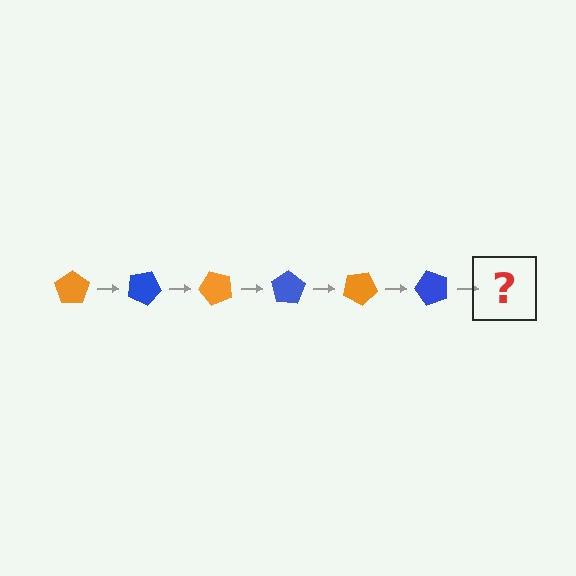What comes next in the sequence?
The next element should be an orange pentagon, rotated 150 degrees from the start.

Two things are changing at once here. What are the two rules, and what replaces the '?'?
The two rules are that it rotates 25 degrees each step and the color cycles through orange and blue. The '?' should be an orange pentagon, rotated 150 degrees from the start.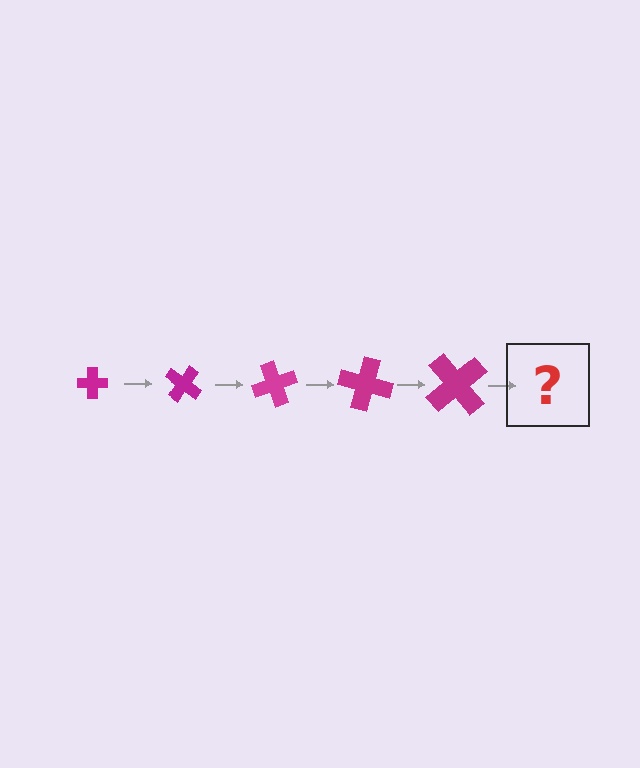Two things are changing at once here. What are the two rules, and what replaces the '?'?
The two rules are that the cross grows larger each step and it rotates 35 degrees each step. The '?' should be a cross, larger than the previous one and rotated 175 degrees from the start.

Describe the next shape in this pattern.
It should be a cross, larger than the previous one and rotated 175 degrees from the start.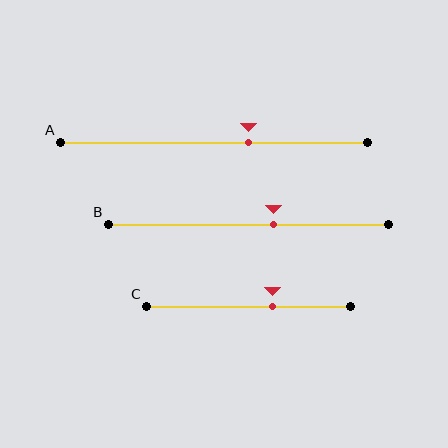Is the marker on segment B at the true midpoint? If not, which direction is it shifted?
No, the marker on segment B is shifted to the right by about 9% of the segment length.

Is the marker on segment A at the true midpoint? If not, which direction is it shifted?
No, the marker on segment A is shifted to the right by about 11% of the segment length.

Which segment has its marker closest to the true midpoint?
Segment B has its marker closest to the true midpoint.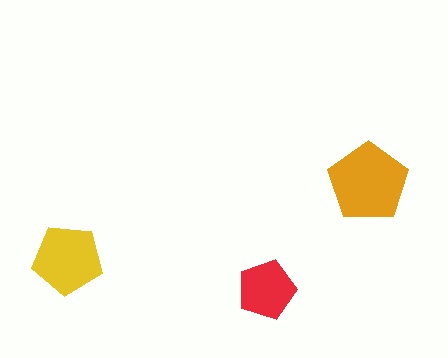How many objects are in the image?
There are 3 objects in the image.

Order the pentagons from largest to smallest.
the orange one, the yellow one, the red one.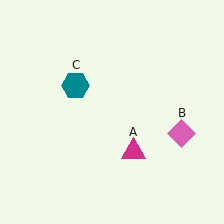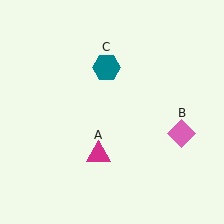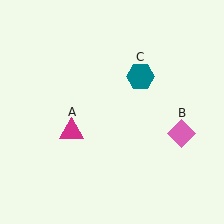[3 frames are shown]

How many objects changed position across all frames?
2 objects changed position: magenta triangle (object A), teal hexagon (object C).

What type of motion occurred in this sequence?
The magenta triangle (object A), teal hexagon (object C) rotated clockwise around the center of the scene.